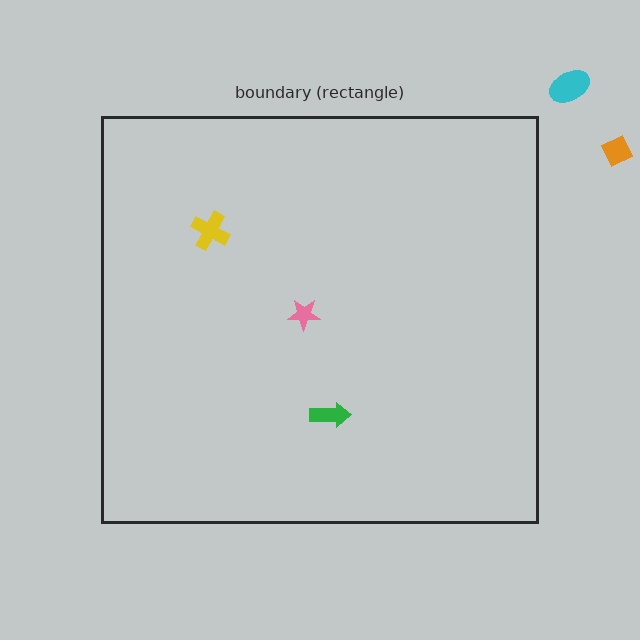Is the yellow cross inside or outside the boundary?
Inside.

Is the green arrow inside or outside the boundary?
Inside.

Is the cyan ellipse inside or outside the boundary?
Outside.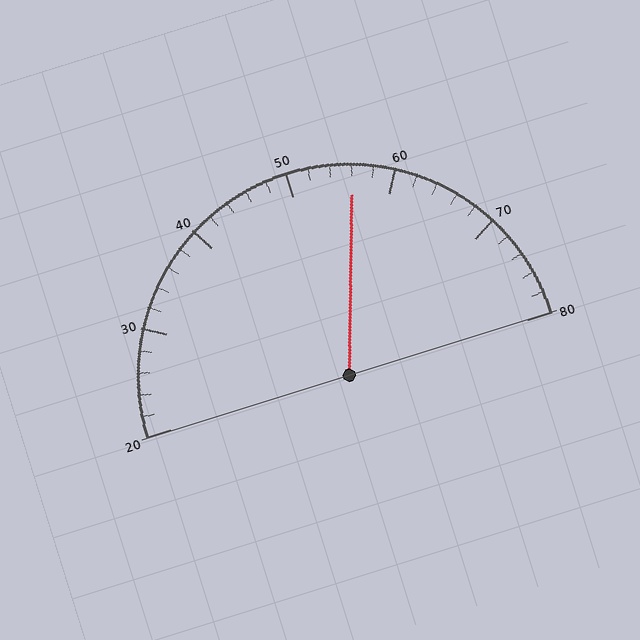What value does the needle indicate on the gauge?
The needle indicates approximately 56.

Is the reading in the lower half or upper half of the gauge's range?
The reading is in the upper half of the range (20 to 80).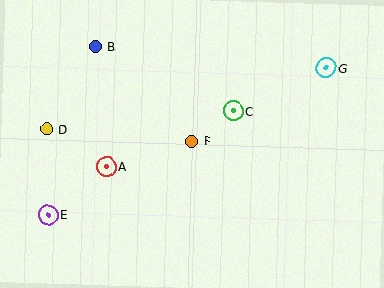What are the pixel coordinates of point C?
Point C is at (233, 111).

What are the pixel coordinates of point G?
Point G is at (326, 68).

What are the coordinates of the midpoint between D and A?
The midpoint between D and A is at (76, 148).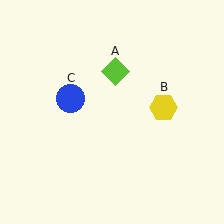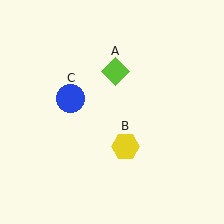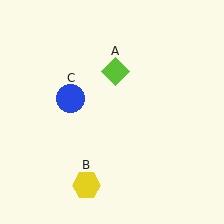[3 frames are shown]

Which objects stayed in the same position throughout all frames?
Lime diamond (object A) and blue circle (object C) remained stationary.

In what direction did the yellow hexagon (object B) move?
The yellow hexagon (object B) moved down and to the left.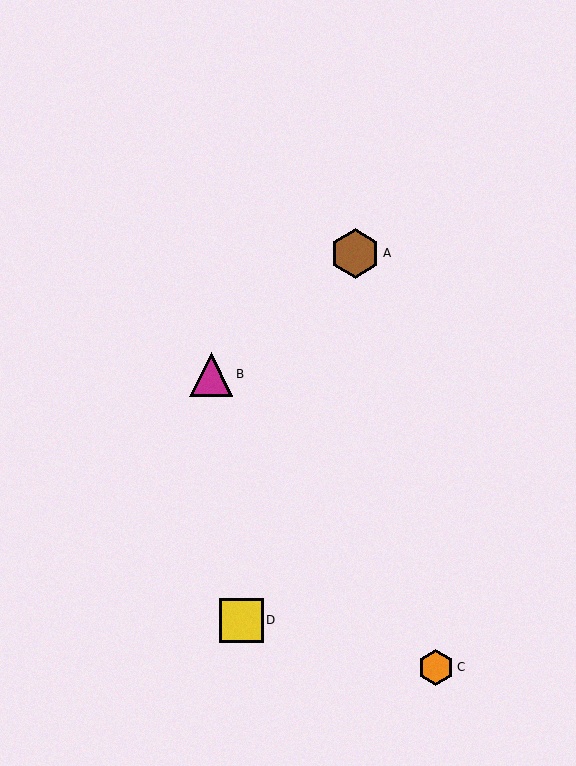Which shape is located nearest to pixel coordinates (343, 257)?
The brown hexagon (labeled A) at (355, 253) is nearest to that location.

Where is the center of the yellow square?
The center of the yellow square is at (242, 620).